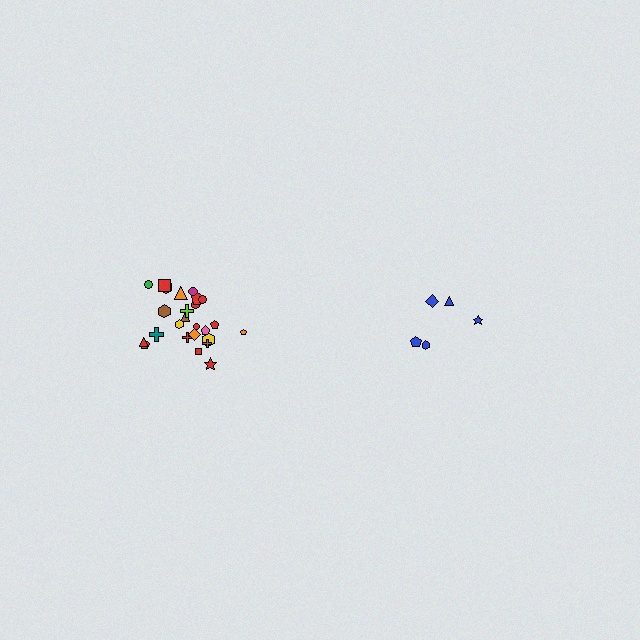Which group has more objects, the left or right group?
The left group.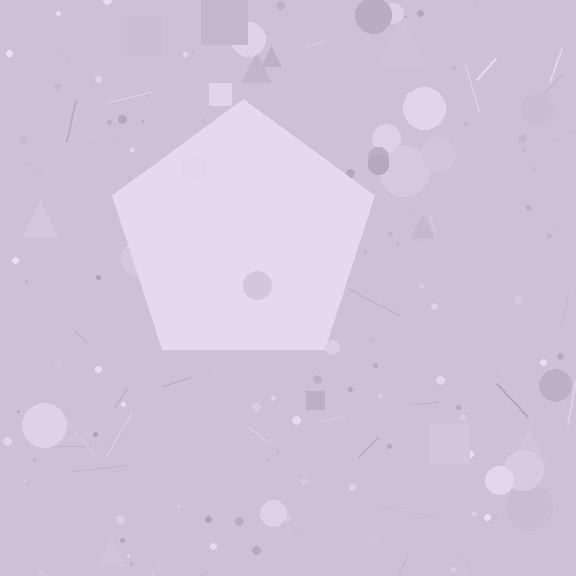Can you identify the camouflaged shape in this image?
The camouflaged shape is a pentagon.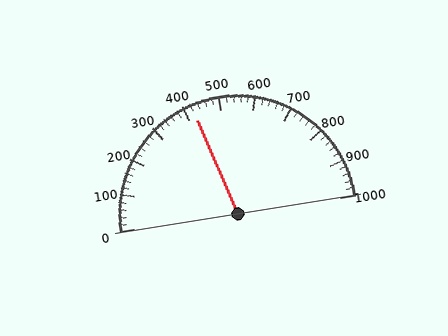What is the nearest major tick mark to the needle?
The nearest major tick mark is 400.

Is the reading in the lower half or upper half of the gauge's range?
The reading is in the lower half of the range (0 to 1000).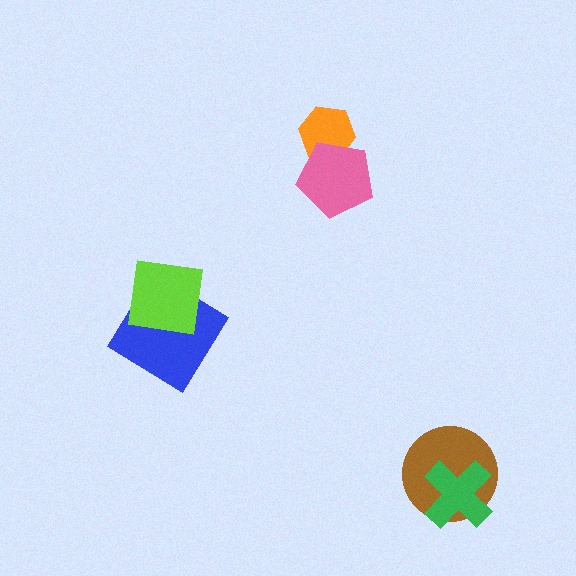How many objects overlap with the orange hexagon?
1 object overlaps with the orange hexagon.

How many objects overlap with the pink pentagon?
1 object overlaps with the pink pentagon.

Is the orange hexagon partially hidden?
Yes, it is partially covered by another shape.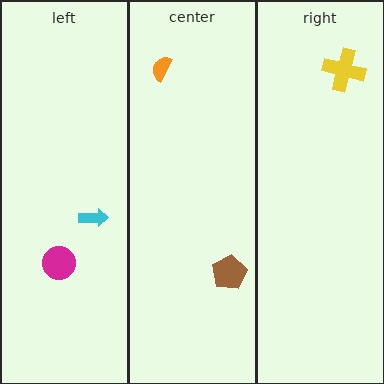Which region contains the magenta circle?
The left region.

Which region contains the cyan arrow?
The left region.